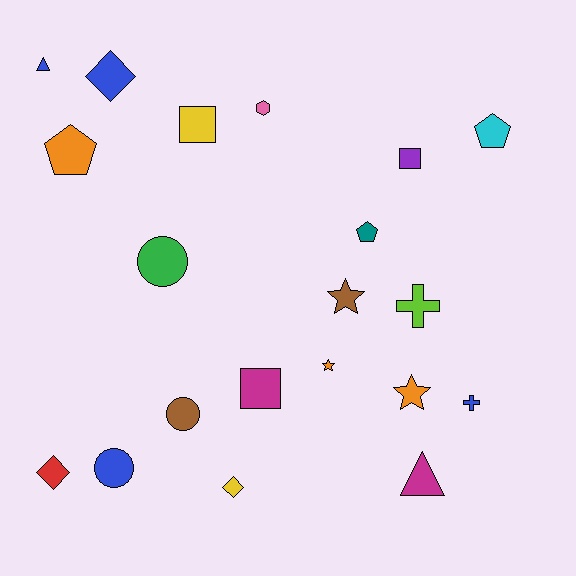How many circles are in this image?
There are 3 circles.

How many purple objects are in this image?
There is 1 purple object.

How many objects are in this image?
There are 20 objects.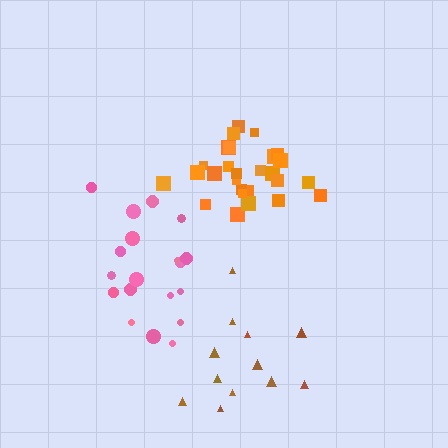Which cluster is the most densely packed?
Orange.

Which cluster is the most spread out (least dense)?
Brown.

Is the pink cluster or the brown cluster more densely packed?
Pink.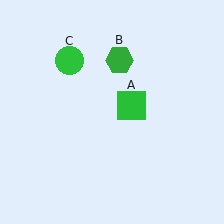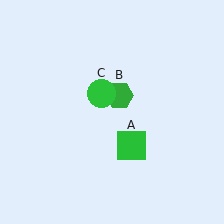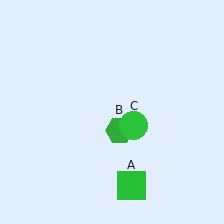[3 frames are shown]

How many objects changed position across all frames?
3 objects changed position: green square (object A), green hexagon (object B), green circle (object C).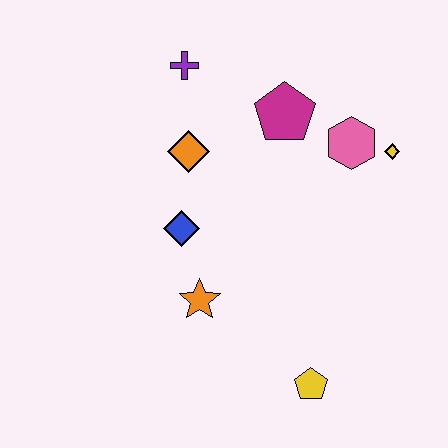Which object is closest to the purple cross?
The orange diamond is closest to the purple cross.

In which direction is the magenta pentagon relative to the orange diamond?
The magenta pentagon is to the right of the orange diamond.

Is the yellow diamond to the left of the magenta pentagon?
No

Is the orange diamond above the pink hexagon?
No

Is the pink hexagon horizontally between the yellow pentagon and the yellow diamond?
Yes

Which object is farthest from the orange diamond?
The yellow pentagon is farthest from the orange diamond.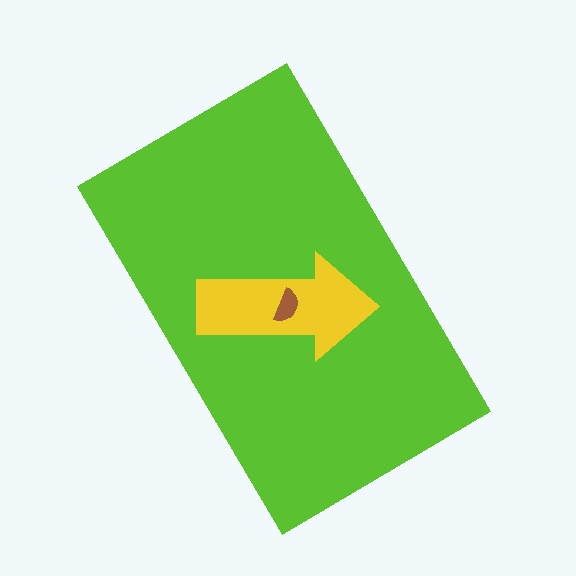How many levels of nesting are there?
3.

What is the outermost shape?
The lime rectangle.